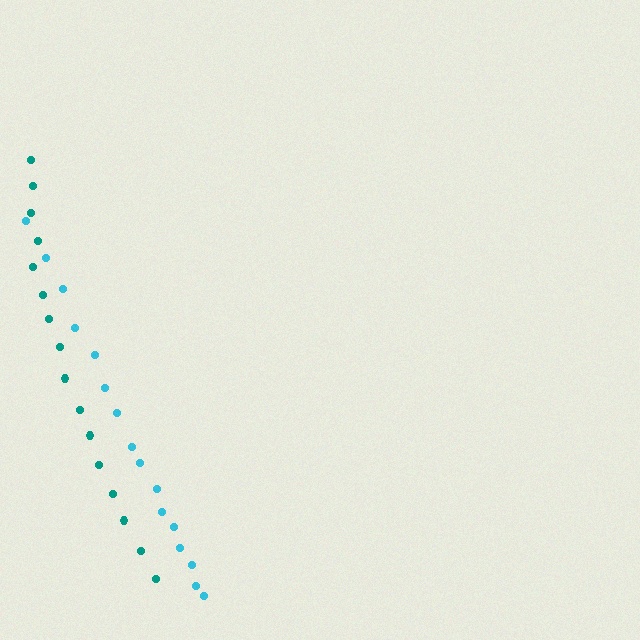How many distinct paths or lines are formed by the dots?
There are 2 distinct paths.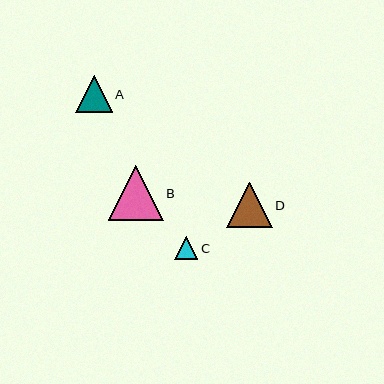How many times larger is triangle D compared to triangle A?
Triangle D is approximately 1.2 times the size of triangle A.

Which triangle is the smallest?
Triangle C is the smallest with a size of approximately 23 pixels.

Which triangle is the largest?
Triangle B is the largest with a size of approximately 55 pixels.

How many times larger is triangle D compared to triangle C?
Triangle D is approximately 2.0 times the size of triangle C.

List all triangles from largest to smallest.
From largest to smallest: B, D, A, C.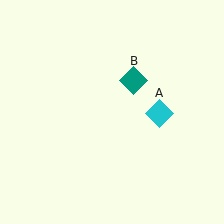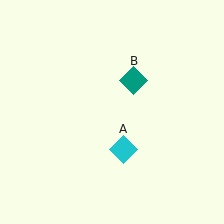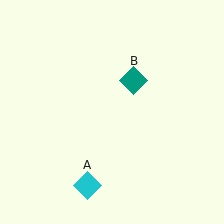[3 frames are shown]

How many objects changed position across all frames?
1 object changed position: cyan diamond (object A).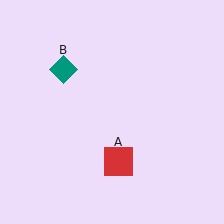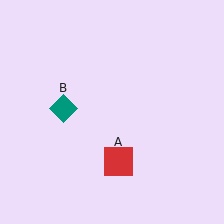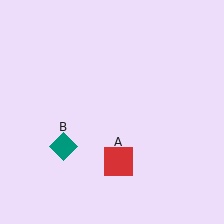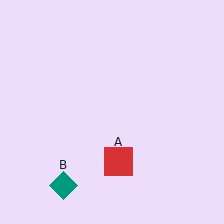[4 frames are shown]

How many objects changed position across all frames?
1 object changed position: teal diamond (object B).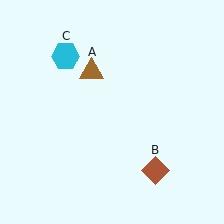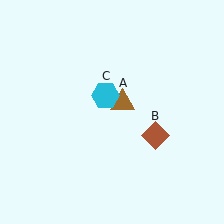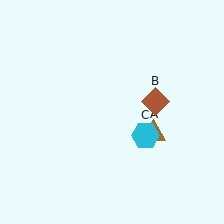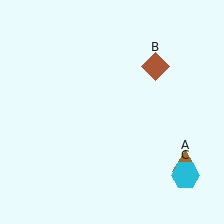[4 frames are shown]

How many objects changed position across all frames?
3 objects changed position: brown triangle (object A), brown diamond (object B), cyan hexagon (object C).